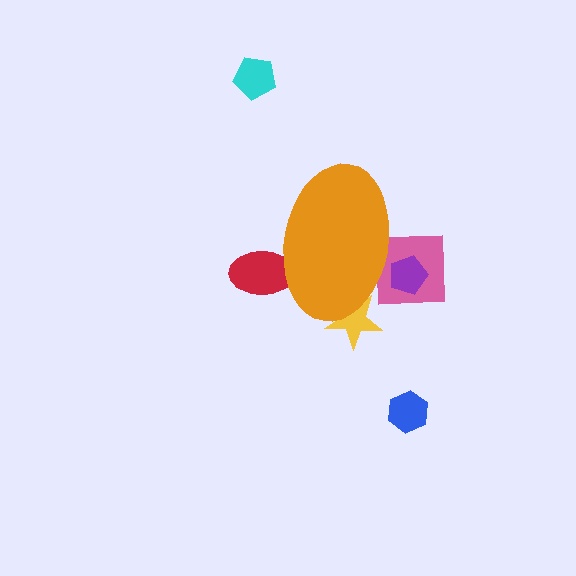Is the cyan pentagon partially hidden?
No, the cyan pentagon is fully visible.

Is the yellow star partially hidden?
Yes, the yellow star is partially hidden behind the orange ellipse.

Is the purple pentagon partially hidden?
Yes, the purple pentagon is partially hidden behind the orange ellipse.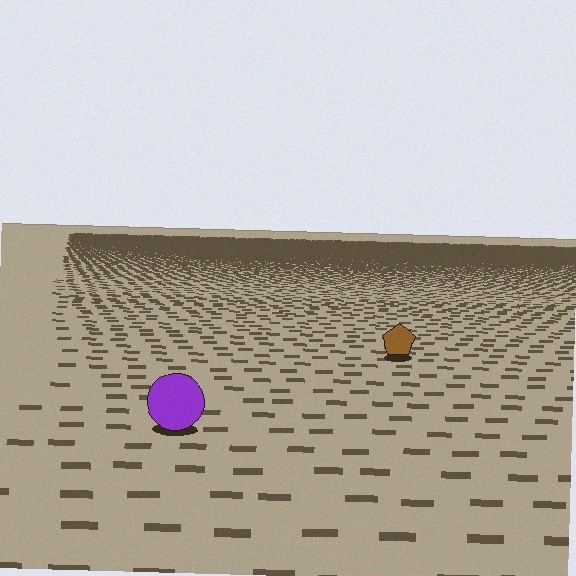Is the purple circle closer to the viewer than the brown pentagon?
Yes. The purple circle is closer — you can tell from the texture gradient: the ground texture is coarser near it.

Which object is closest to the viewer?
The purple circle is closest. The texture marks near it are larger and more spread out.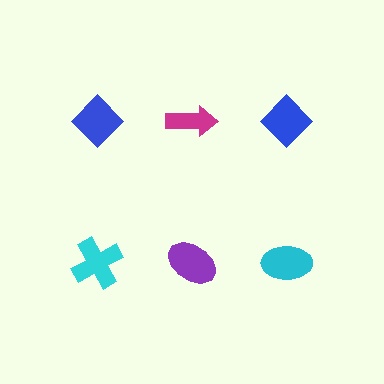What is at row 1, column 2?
A magenta arrow.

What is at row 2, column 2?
A purple ellipse.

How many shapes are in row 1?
3 shapes.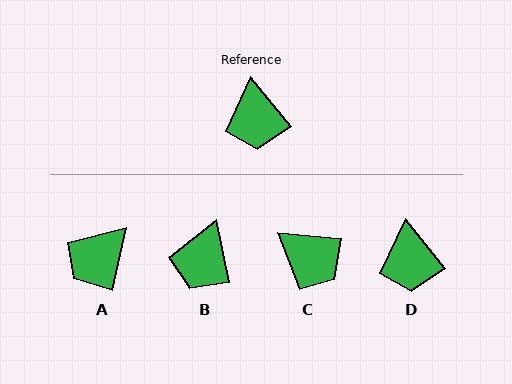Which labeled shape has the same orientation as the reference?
D.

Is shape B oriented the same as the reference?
No, it is off by about 27 degrees.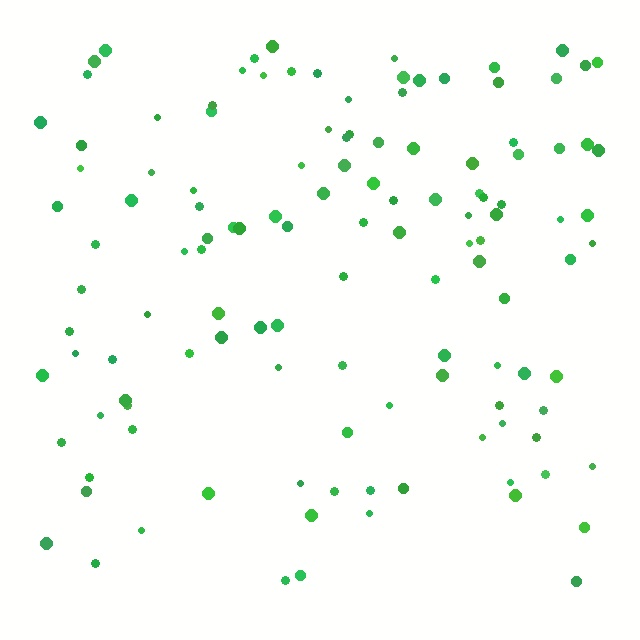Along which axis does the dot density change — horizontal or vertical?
Vertical.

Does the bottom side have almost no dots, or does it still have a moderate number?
Still a moderate number, just noticeably fewer than the top.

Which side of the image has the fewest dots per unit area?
The bottom.